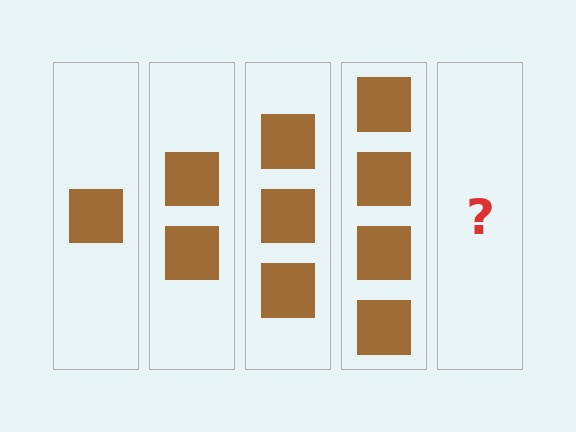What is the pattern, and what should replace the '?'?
The pattern is that each step adds one more square. The '?' should be 5 squares.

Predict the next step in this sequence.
The next step is 5 squares.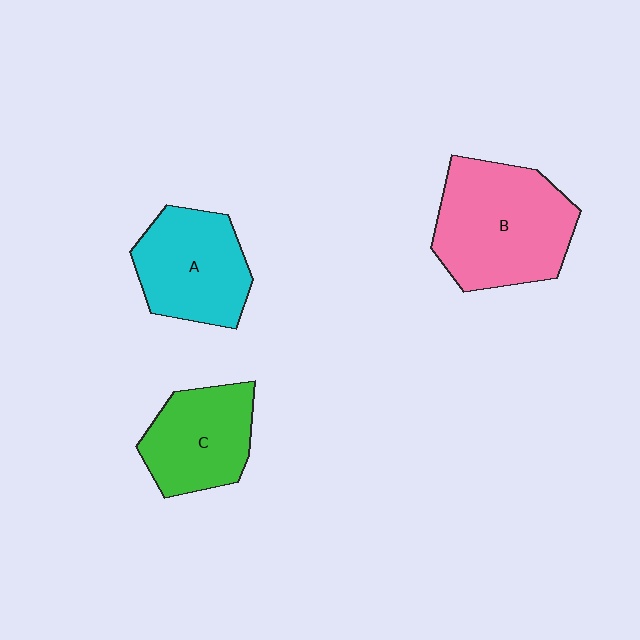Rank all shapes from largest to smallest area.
From largest to smallest: B (pink), A (cyan), C (green).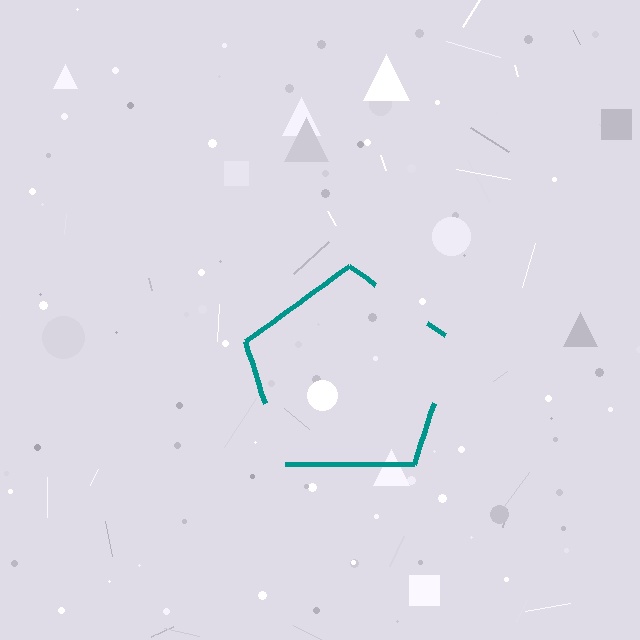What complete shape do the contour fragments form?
The contour fragments form a pentagon.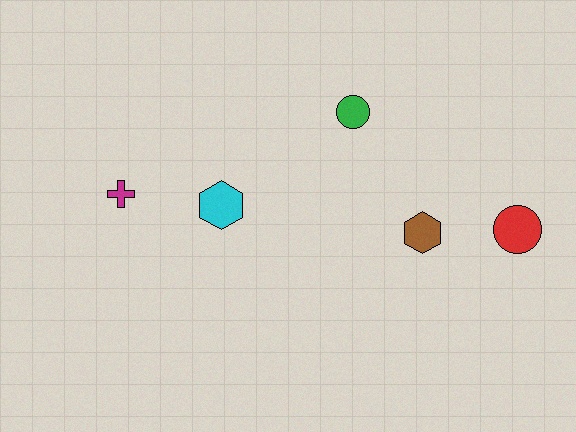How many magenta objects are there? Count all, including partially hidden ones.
There is 1 magenta object.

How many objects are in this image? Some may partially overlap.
There are 5 objects.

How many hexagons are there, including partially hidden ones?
There are 2 hexagons.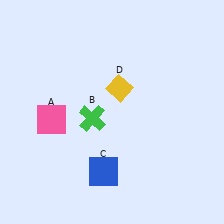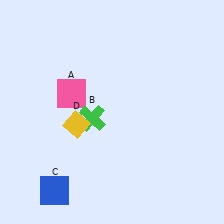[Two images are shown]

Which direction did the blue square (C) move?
The blue square (C) moved left.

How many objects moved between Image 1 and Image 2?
3 objects moved between the two images.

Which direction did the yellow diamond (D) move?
The yellow diamond (D) moved left.